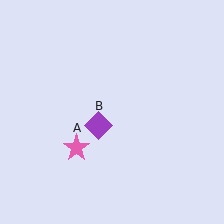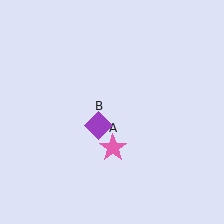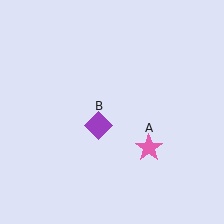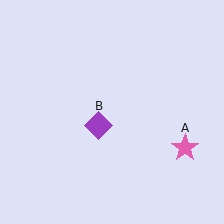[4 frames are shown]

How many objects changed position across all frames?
1 object changed position: pink star (object A).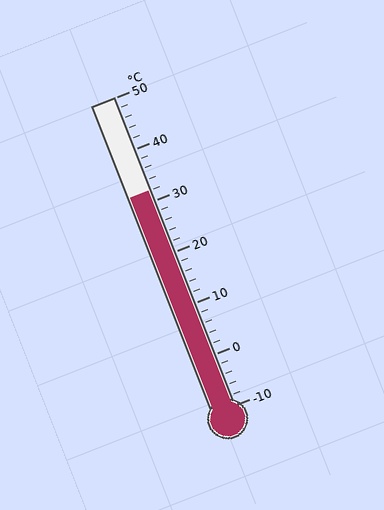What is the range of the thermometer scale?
The thermometer scale ranges from -10°C to 50°C.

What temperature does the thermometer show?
The thermometer shows approximately 32°C.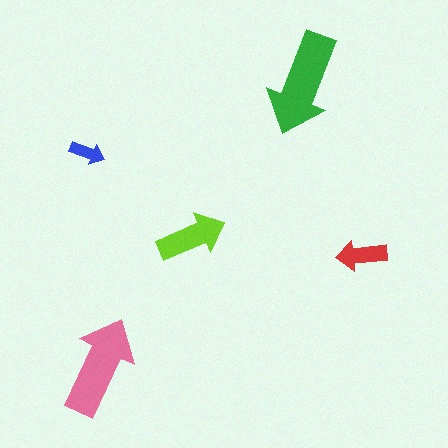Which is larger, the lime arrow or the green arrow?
The green one.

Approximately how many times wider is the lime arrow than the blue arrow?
About 2 times wider.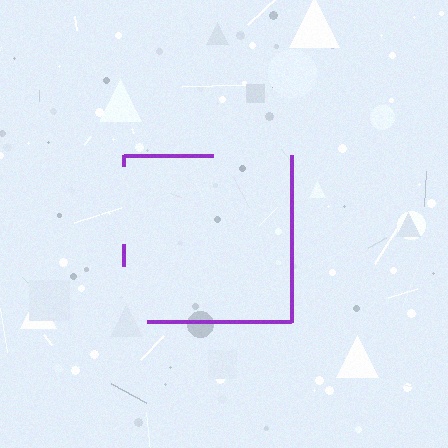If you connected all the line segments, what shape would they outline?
They would outline a square.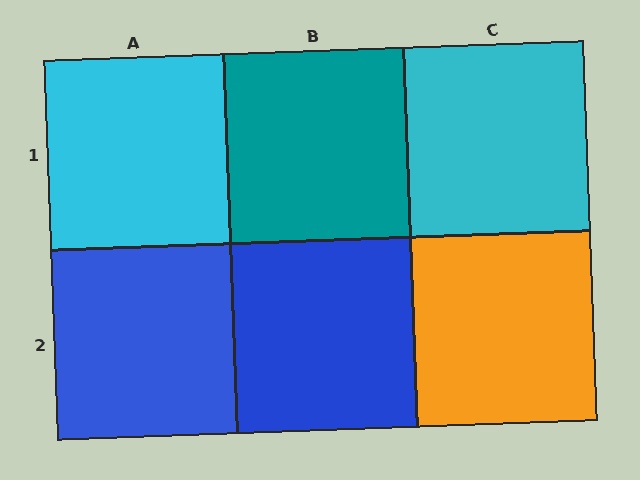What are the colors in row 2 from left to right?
Blue, blue, orange.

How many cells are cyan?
2 cells are cyan.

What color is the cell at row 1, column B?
Teal.